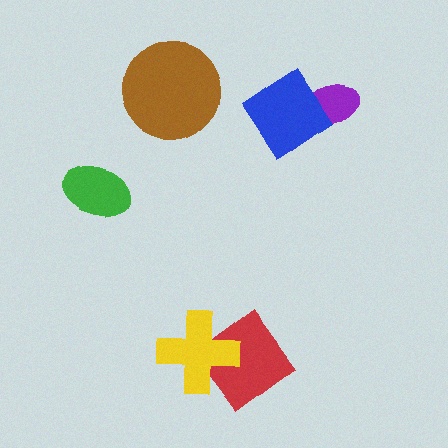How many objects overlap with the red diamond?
1 object overlaps with the red diamond.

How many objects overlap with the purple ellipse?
1 object overlaps with the purple ellipse.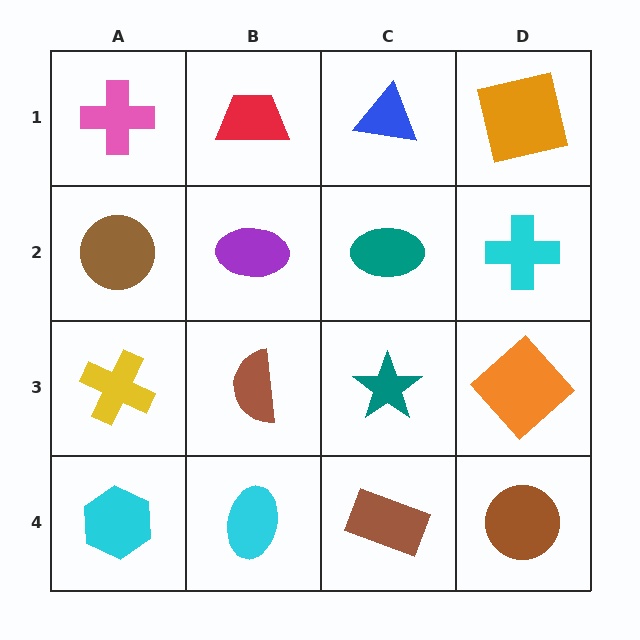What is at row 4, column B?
A cyan ellipse.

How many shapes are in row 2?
4 shapes.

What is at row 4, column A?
A cyan hexagon.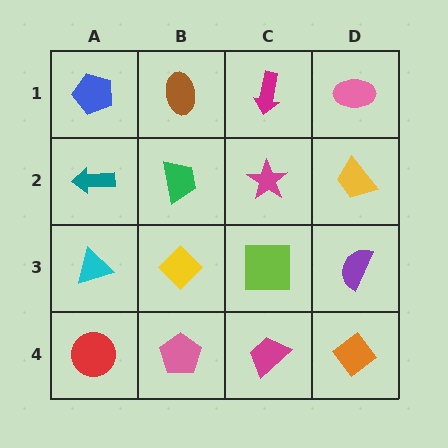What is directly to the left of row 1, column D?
A magenta arrow.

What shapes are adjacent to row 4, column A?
A cyan triangle (row 3, column A), a pink pentagon (row 4, column B).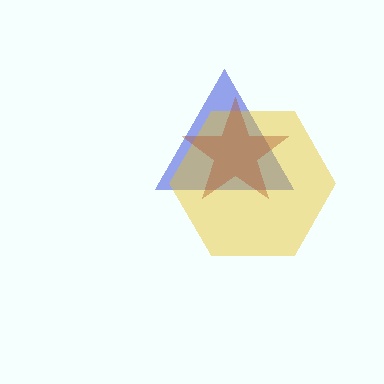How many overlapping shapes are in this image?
There are 3 overlapping shapes in the image.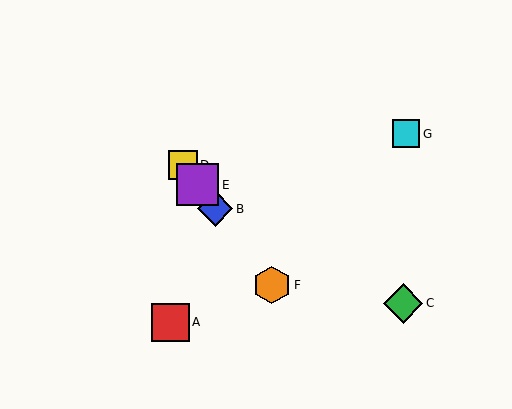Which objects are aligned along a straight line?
Objects B, D, E, F are aligned along a straight line.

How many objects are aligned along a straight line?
4 objects (B, D, E, F) are aligned along a straight line.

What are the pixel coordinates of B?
Object B is at (215, 209).